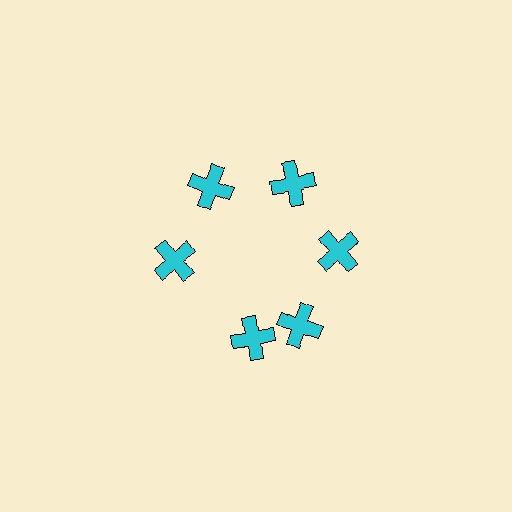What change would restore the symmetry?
The symmetry would be restored by rotating it back into even spacing with its neighbors so that all 6 crosses sit at equal angles and equal distance from the center.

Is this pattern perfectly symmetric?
No. The 6 cyan crosses are arranged in a ring, but one element near the 7 o'clock position is rotated out of alignment along the ring, breaking the 6-fold rotational symmetry.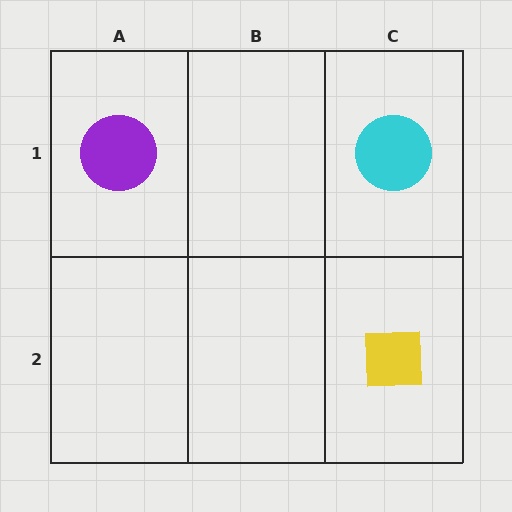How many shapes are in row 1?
2 shapes.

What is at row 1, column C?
A cyan circle.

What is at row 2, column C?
A yellow square.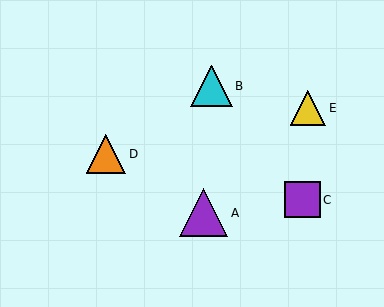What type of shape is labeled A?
Shape A is a purple triangle.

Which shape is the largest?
The purple triangle (labeled A) is the largest.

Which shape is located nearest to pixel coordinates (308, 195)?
The purple square (labeled C) at (302, 200) is nearest to that location.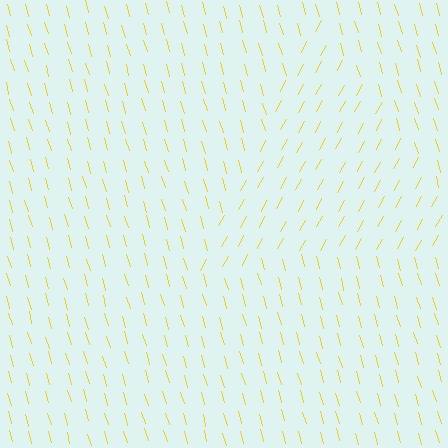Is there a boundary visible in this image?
Yes, there is a texture boundary formed by a change in line orientation.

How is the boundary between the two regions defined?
The boundary is defined purely by a change in line orientation (approximately 45 degrees difference). All lines are the same color and thickness.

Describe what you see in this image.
The image is filled with small yellow line segments. A triangle region in the image has lines oriented differently from the surrounding lines, creating a visible texture boundary.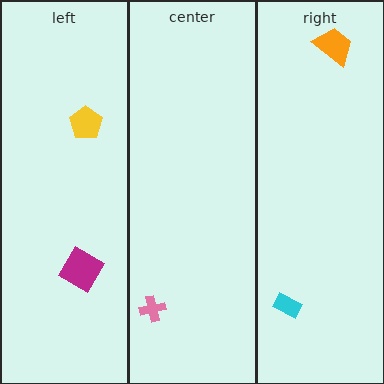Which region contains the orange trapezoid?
The right region.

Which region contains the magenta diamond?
The left region.